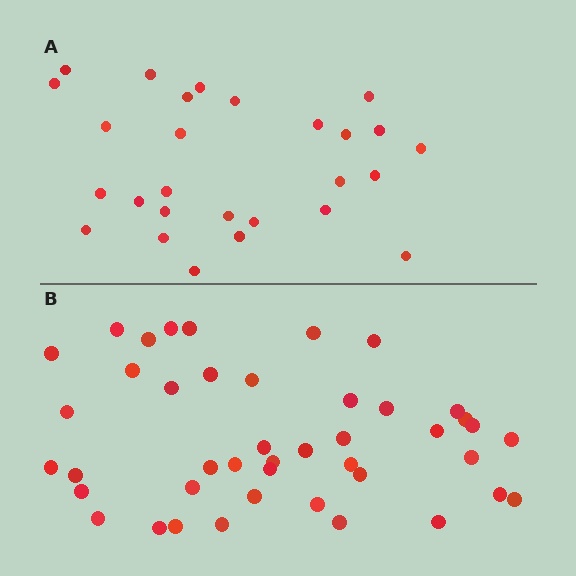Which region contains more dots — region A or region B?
Region B (the bottom region) has more dots.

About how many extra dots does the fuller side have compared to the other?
Region B has approximately 15 more dots than region A.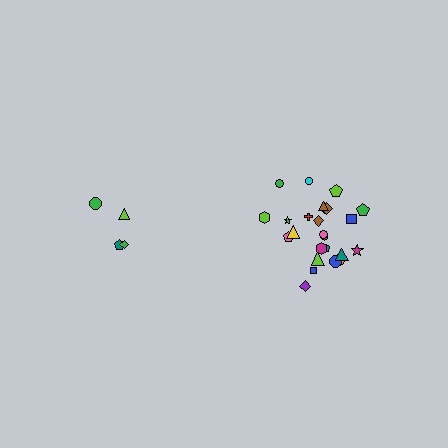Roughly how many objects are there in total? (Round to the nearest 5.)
Roughly 30 objects in total.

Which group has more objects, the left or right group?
The right group.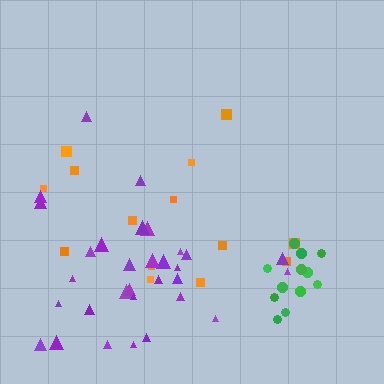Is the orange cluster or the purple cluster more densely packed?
Purple.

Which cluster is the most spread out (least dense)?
Orange.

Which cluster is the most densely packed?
Green.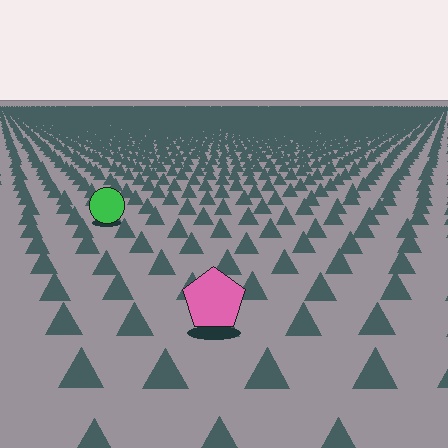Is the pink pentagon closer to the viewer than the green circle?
Yes. The pink pentagon is closer — you can tell from the texture gradient: the ground texture is coarser near it.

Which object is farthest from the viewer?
The green circle is farthest from the viewer. It appears smaller and the ground texture around it is denser.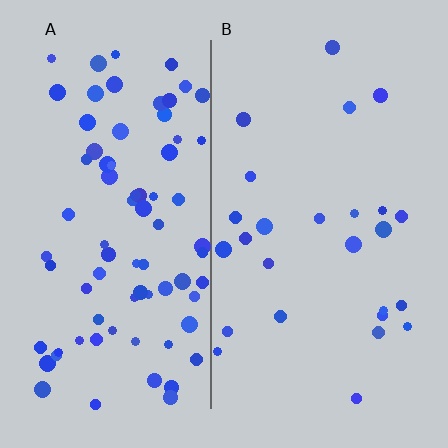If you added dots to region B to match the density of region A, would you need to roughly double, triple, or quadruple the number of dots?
Approximately triple.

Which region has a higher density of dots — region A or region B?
A (the left).